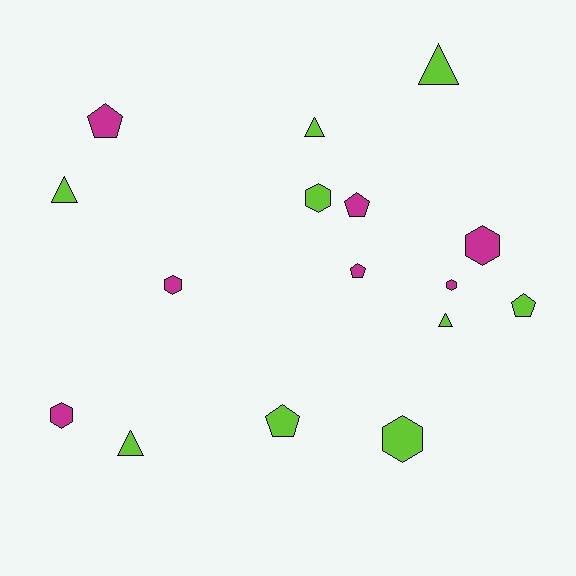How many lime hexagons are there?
There are 2 lime hexagons.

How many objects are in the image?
There are 16 objects.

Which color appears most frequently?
Lime, with 9 objects.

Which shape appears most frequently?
Hexagon, with 6 objects.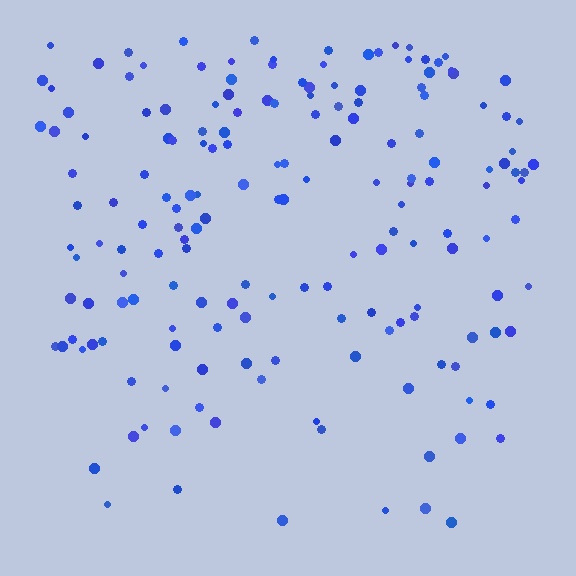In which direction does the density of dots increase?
From bottom to top, with the top side densest.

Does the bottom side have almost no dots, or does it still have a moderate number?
Still a moderate number, just noticeably fewer than the top.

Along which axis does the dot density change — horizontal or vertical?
Vertical.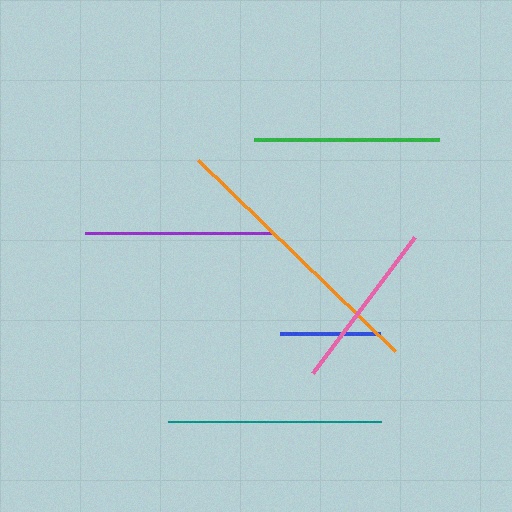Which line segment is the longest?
The orange line is the longest at approximately 274 pixels.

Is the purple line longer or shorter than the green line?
The purple line is longer than the green line.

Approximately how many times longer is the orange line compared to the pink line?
The orange line is approximately 1.6 times the length of the pink line.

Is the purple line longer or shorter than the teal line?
The teal line is longer than the purple line.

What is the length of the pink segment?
The pink segment is approximately 170 pixels long.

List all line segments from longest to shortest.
From longest to shortest: orange, teal, purple, green, pink, blue.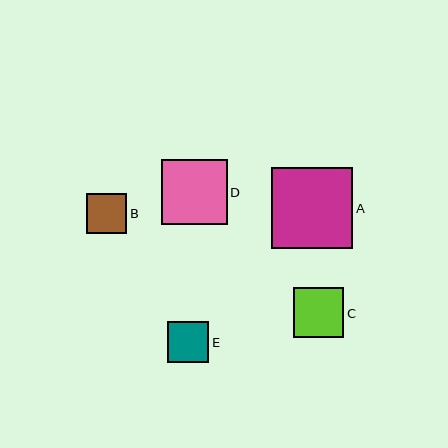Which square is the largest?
Square A is the largest with a size of approximately 81 pixels.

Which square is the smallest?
Square B is the smallest with a size of approximately 41 pixels.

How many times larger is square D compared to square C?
Square D is approximately 1.3 times the size of square C.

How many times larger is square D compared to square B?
Square D is approximately 1.6 times the size of square B.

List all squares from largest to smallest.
From largest to smallest: A, D, C, E, B.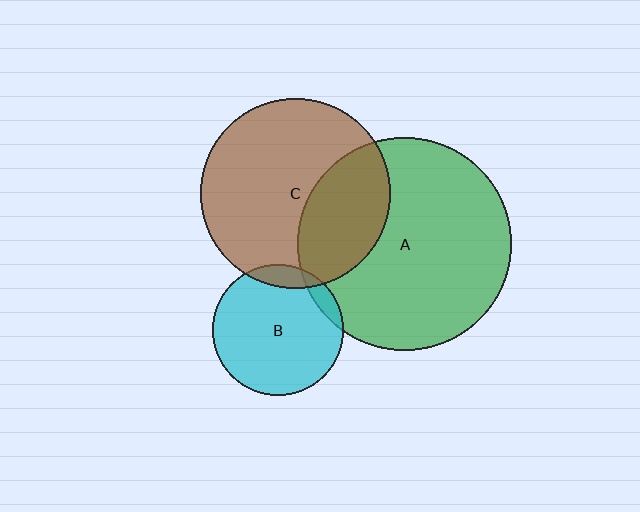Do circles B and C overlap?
Yes.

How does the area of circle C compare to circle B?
Approximately 2.1 times.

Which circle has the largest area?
Circle A (green).